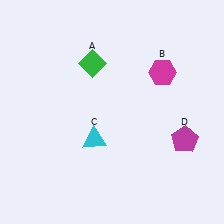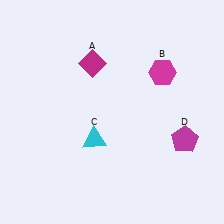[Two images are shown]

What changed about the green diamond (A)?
In Image 1, A is green. In Image 2, it changed to magenta.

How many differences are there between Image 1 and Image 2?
There is 1 difference between the two images.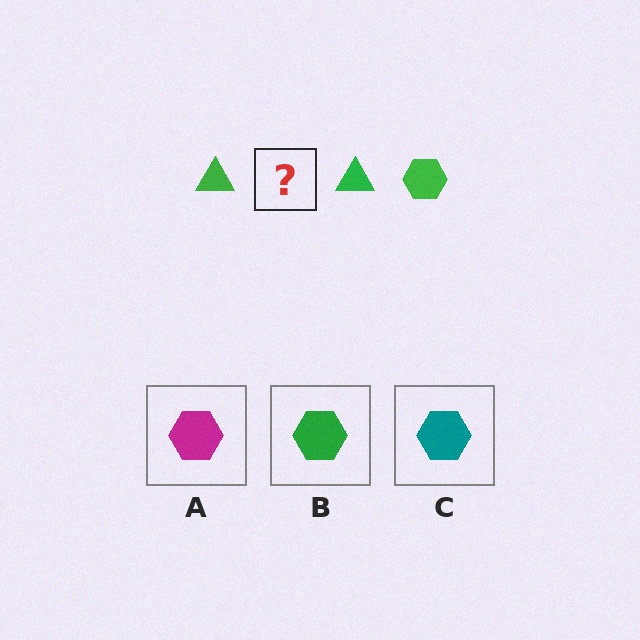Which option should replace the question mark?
Option B.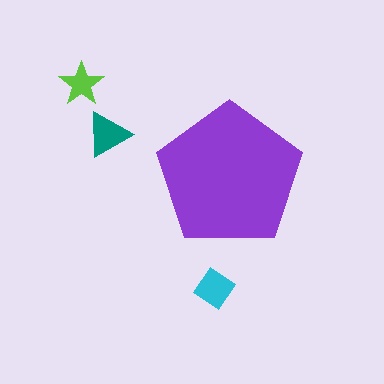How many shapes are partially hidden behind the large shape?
0 shapes are partially hidden.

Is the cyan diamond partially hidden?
No, the cyan diamond is fully visible.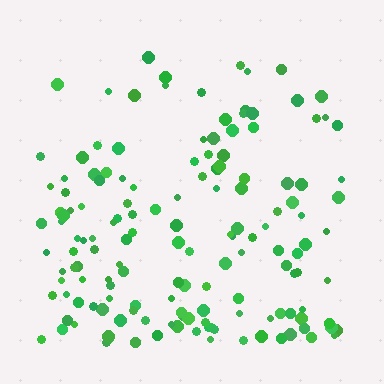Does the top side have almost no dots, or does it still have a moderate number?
Still a moderate number, just noticeably fewer than the bottom.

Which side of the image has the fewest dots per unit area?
The top.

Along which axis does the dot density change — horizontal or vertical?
Vertical.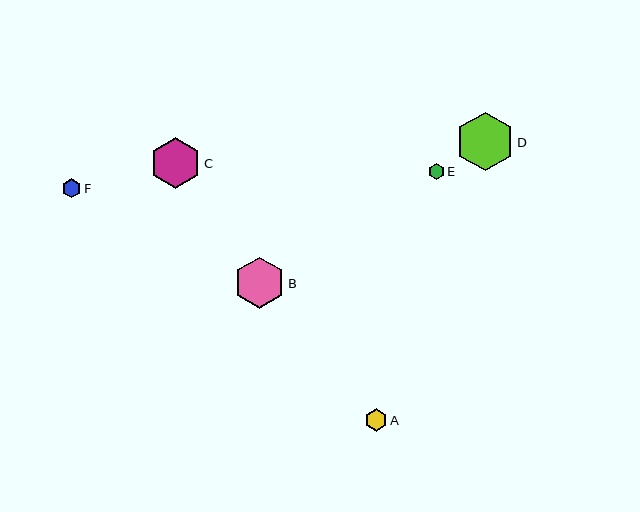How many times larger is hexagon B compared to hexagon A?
Hexagon B is approximately 2.3 times the size of hexagon A.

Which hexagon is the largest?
Hexagon D is the largest with a size of approximately 58 pixels.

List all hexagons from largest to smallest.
From largest to smallest: D, B, C, A, F, E.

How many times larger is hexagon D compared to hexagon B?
Hexagon D is approximately 1.1 times the size of hexagon B.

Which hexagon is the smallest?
Hexagon E is the smallest with a size of approximately 15 pixels.